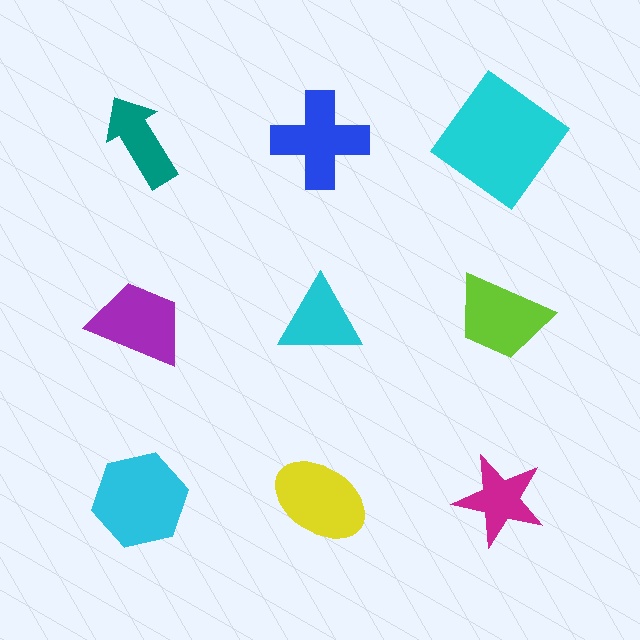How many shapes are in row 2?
3 shapes.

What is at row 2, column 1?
A purple trapezoid.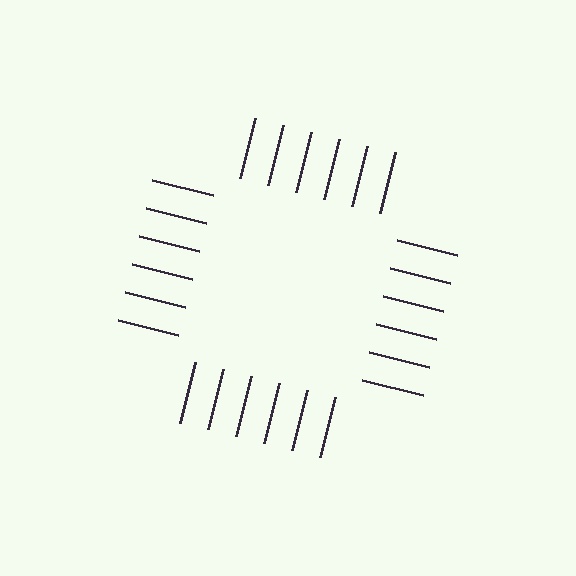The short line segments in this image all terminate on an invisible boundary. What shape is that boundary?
An illusory square — the line segments terminate on its edges but no continuous stroke is drawn.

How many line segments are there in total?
24 — 6 along each of the 4 edges.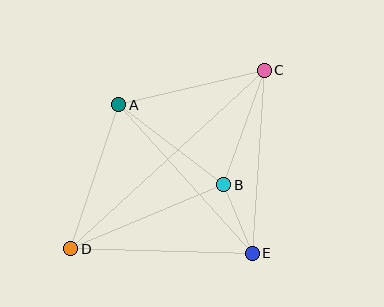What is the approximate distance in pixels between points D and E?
The distance between D and E is approximately 181 pixels.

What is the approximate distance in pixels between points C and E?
The distance between C and E is approximately 184 pixels.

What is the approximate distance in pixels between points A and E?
The distance between A and E is approximately 200 pixels.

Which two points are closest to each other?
Points B and E are closest to each other.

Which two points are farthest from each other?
Points C and D are farthest from each other.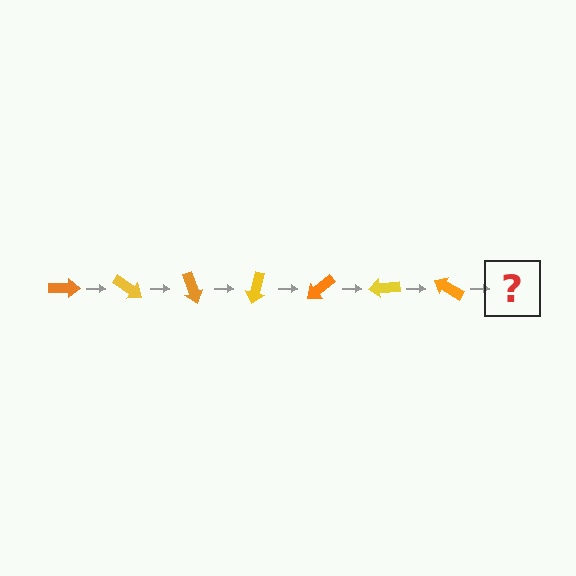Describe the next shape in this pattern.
It should be a yellow arrow, rotated 245 degrees from the start.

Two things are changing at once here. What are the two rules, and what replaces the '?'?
The two rules are that it rotates 35 degrees each step and the color cycles through orange and yellow. The '?' should be a yellow arrow, rotated 245 degrees from the start.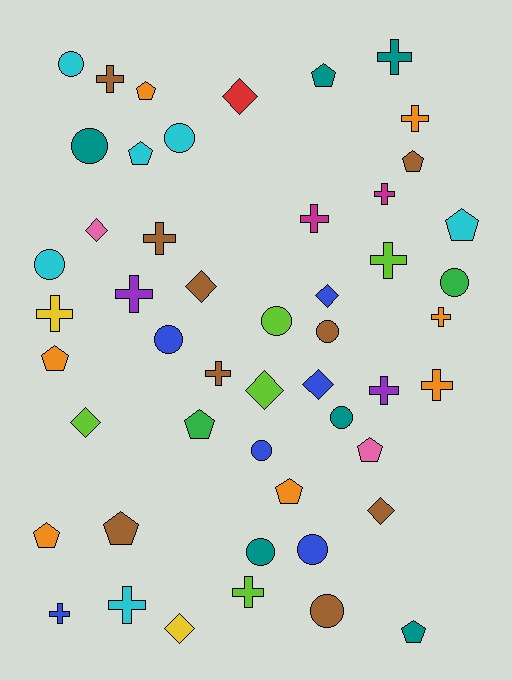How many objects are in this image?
There are 50 objects.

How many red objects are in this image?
There is 1 red object.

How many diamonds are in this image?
There are 9 diamonds.